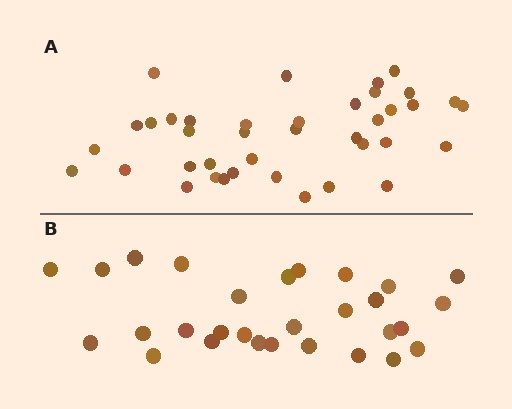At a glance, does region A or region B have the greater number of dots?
Region A (the top region) has more dots.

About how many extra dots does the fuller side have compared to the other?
Region A has roughly 10 or so more dots than region B.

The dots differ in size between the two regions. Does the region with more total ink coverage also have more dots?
No. Region B has more total ink coverage because its dots are larger, but region A actually contains more individual dots. Total area can be misleading — the number of items is what matters here.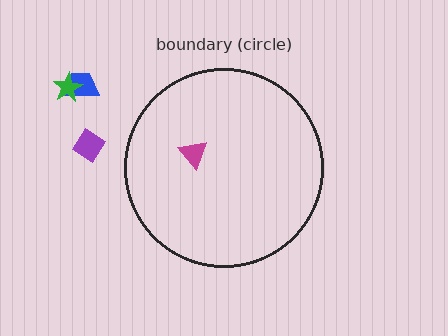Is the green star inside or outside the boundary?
Outside.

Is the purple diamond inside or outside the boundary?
Outside.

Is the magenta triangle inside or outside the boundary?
Inside.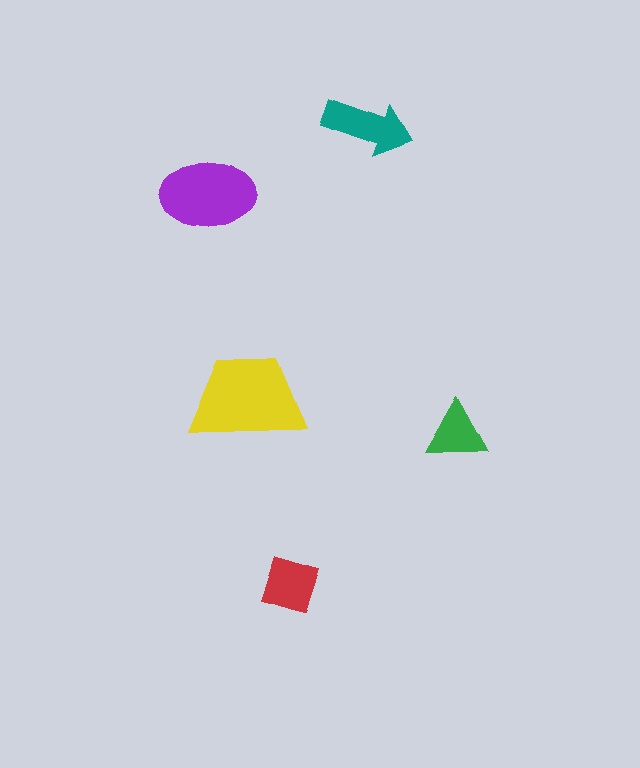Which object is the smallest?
The green triangle.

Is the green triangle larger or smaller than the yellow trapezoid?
Smaller.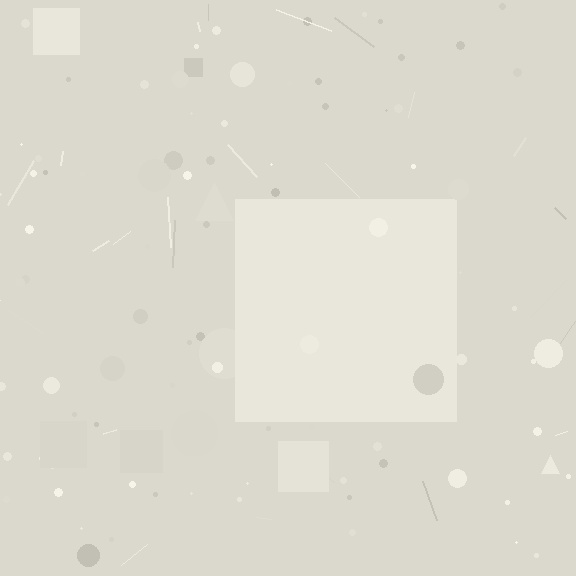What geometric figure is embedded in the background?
A square is embedded in the background.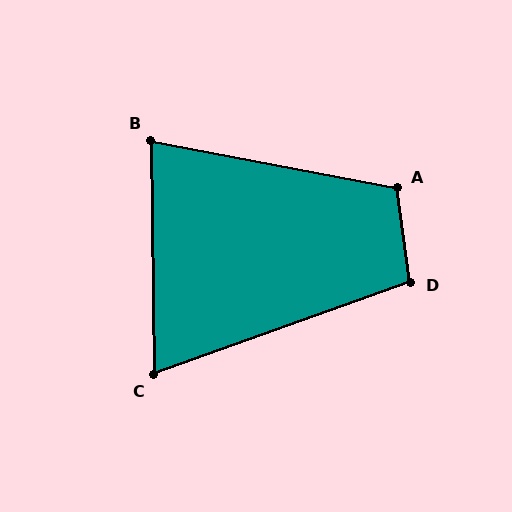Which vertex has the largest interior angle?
A, at approximately 109 degrees.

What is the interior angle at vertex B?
Approximately 78 degrees (acute).